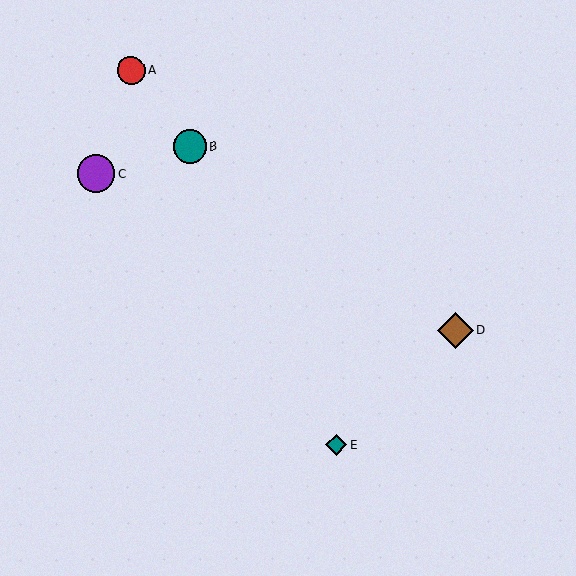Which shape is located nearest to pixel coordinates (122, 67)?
The red circle (labeled A) at (131, 70) is nearest to that location.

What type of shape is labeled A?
Shape A is a red circle.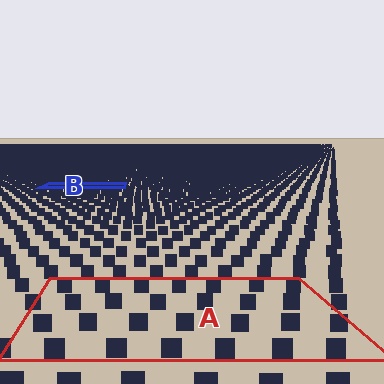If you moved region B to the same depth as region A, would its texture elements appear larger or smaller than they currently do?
They would appear larger. At a closer depth, the same texture elements are projected at a bigger on-screen size.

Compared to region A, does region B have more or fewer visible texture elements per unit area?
Region B has more texture elements per unit area — they are packed more densely because it is farther away.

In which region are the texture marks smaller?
The texture marks are smaller in region B, because it is farther away.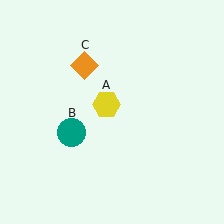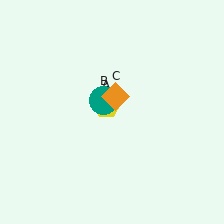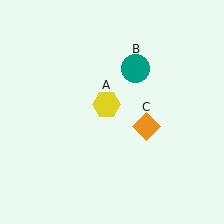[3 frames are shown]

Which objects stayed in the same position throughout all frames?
Yellow hexagon (object A) remained stationary.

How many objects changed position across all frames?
2 objects changed position: teal circle (object B), orange diamond (object C).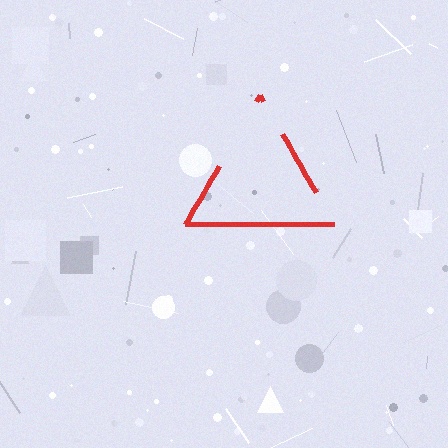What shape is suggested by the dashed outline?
The dashed outline suggests a triangle.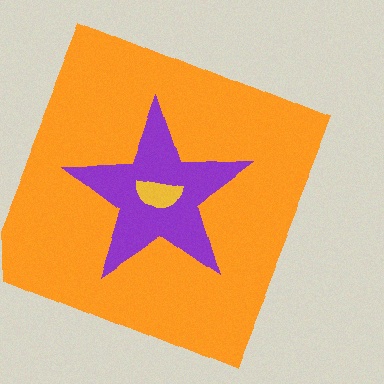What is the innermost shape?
The yellow semicircle.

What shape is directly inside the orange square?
The purple star.